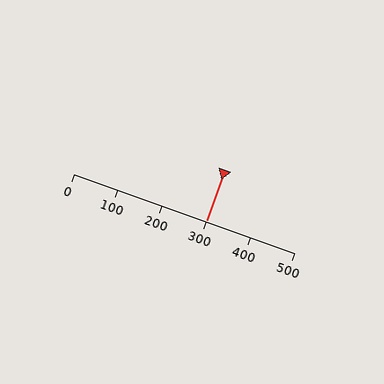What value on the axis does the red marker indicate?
The marker indicates approximately 300.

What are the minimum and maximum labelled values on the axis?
The axis runs from 0 to 500.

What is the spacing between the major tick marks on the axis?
The major ticks are spaced 100 apart.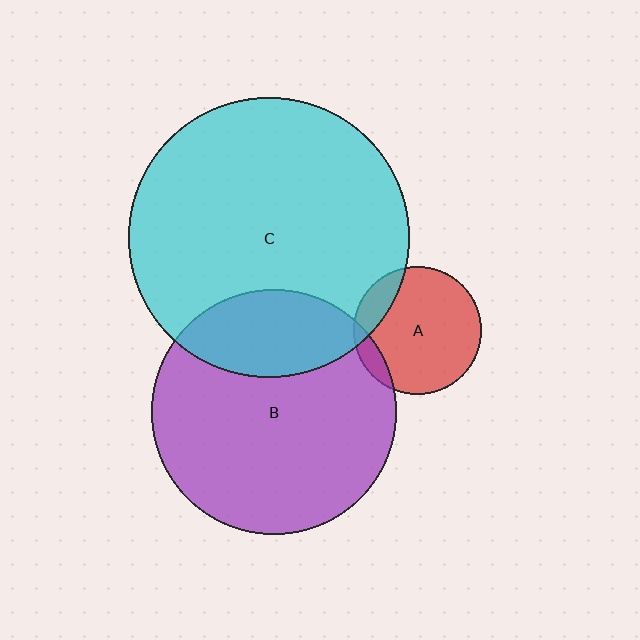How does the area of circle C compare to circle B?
Approximately 1.3 times.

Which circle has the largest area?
Circle C (cyan).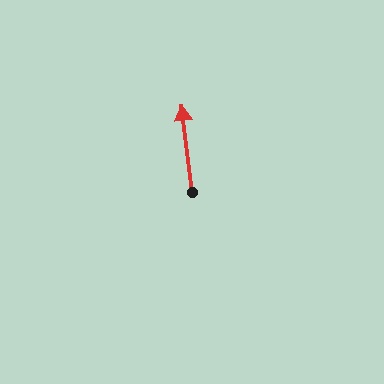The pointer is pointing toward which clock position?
Roughly 12 o'clock.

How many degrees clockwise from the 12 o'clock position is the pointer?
Approximately 353 degrees.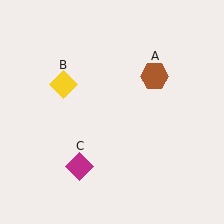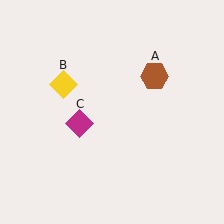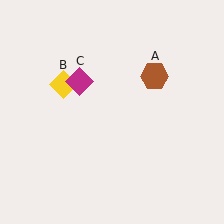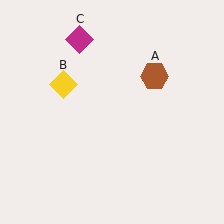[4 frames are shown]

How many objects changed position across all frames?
1 object changed position: magenta diamond (object C).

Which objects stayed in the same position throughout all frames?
Brown hexagon (object A) and yellow diamond (object B) remained stationary.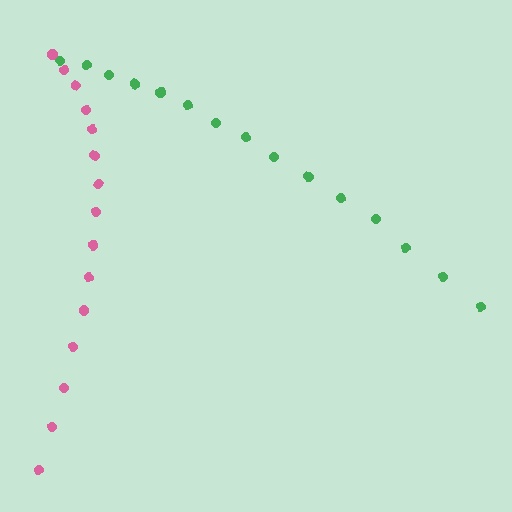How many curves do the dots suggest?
There are 2 distinct paths.